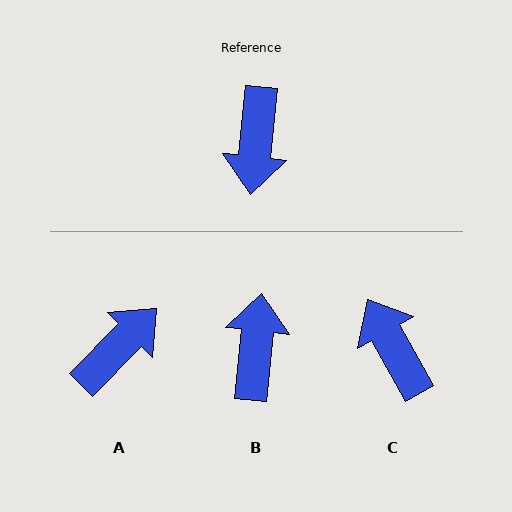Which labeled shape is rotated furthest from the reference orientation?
B, about 180 degrees away.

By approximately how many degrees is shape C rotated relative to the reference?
Approximately 144 degrees clockwise.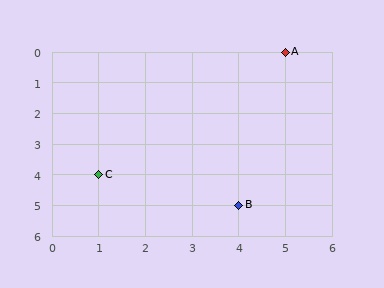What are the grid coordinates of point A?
Point A is at grid coordinates (5, 0).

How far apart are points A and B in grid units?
Points A and B are 1 column and 5 rows apart (about 5.1 grid units diagonally).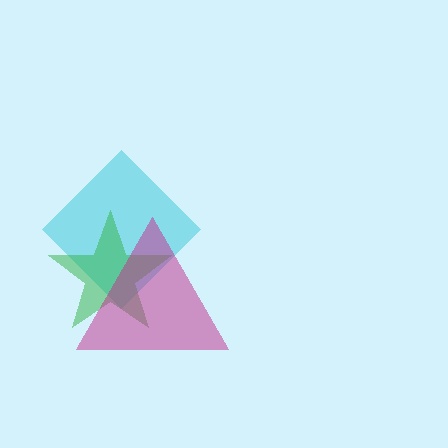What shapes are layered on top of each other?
The layered shapes are: a cyan diamond, a green star, a magenta triangle.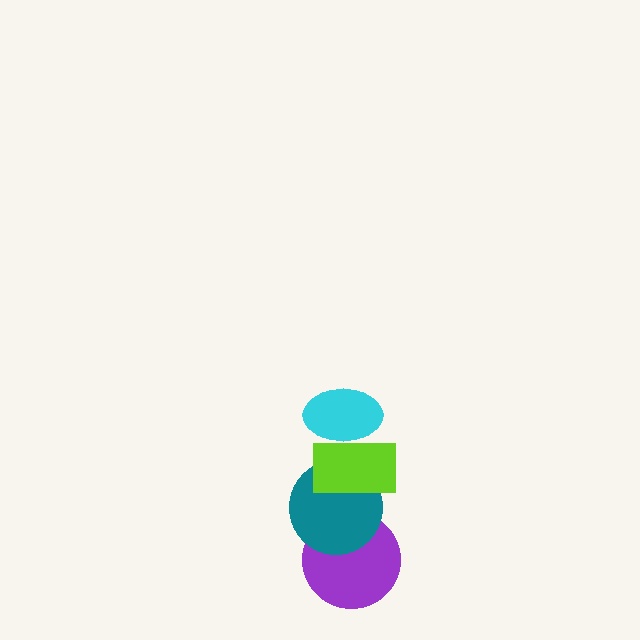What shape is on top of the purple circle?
The teal circle is on top of the purple circle.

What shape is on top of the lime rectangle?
The cyan ellipse is on top of the lime rectangle.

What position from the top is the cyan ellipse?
The cyan ellipse is 1st from the top.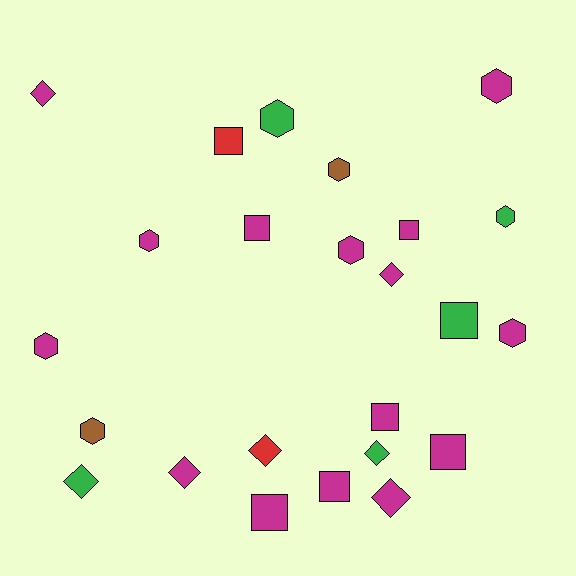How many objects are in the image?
There are 24 objects.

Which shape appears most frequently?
Hexagon, with 9 objects.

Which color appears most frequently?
Magenta, with 15 objects.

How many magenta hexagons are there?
There are 5 magenta hexagons.